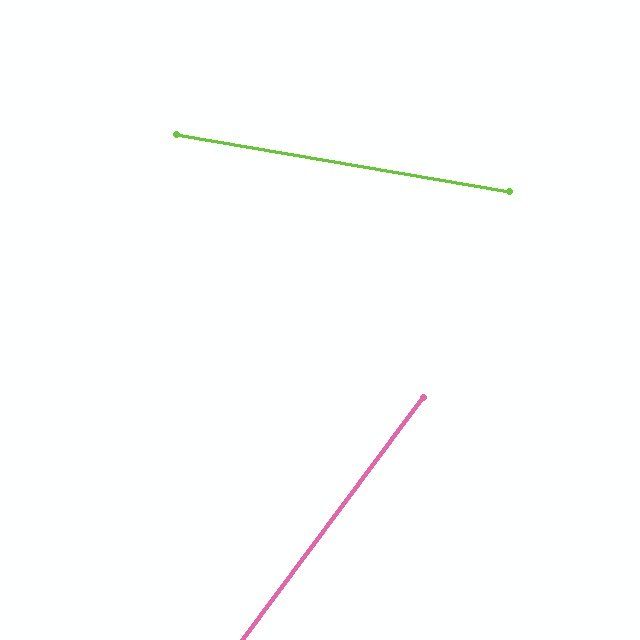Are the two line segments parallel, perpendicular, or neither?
Neither parallel nor perpendicular — they differ by about 63°.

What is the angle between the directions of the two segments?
Approximately 63 degrees.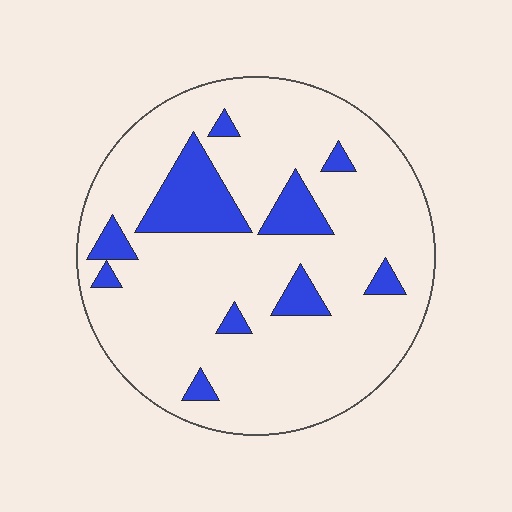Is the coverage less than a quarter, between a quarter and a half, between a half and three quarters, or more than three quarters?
Less than a quarter.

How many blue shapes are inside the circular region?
10.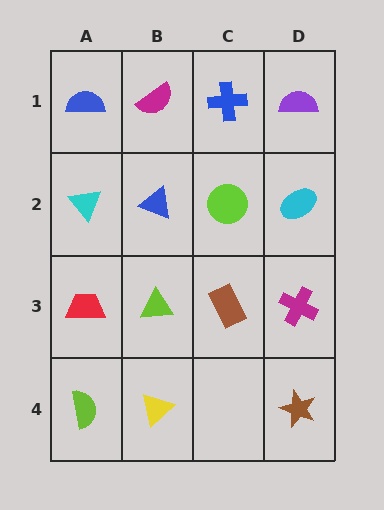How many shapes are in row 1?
4 shapes.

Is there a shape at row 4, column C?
No, that cell is empty.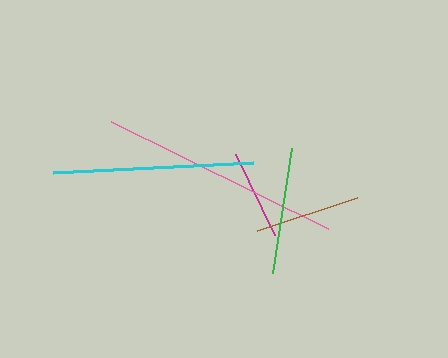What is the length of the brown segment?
The brown segment is approximately 105 pixels long.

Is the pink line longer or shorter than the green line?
The pink line is longer than the green line.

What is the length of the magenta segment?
The magenta segment is approximately 89 pixels long.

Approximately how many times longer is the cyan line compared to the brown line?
The cyan line is approximately 1.9 times the length of the brown line.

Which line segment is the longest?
The pink line is the longest at approximately 242 pixels.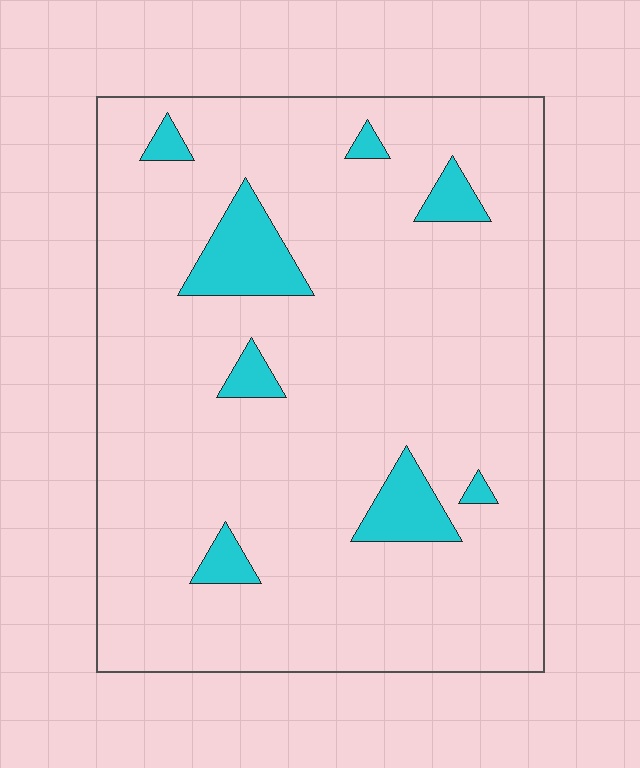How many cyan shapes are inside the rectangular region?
8.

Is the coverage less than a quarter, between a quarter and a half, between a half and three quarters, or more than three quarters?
Less than a quarter.